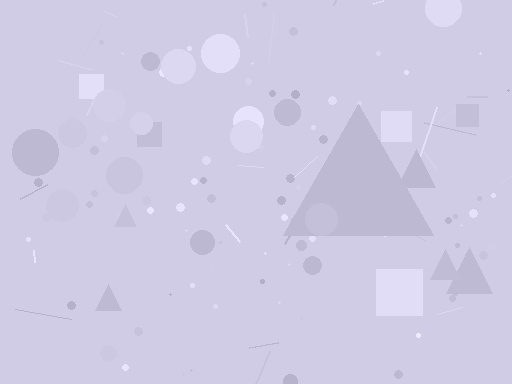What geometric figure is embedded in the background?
A triangle is embedded in the background.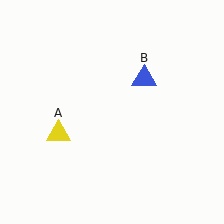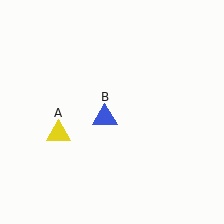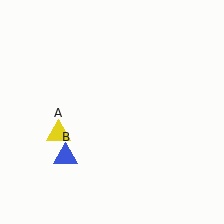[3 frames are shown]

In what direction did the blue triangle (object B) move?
The blue triangle (object B) moved down and to the left.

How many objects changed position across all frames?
1 object changed position: blue triangle (object B).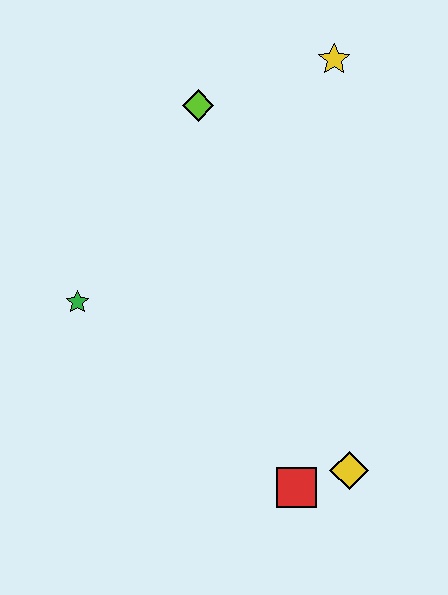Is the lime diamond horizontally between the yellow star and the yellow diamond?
No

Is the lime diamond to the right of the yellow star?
No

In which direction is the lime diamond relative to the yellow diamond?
The lime diamond is above the yellow diamond.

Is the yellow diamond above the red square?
Yes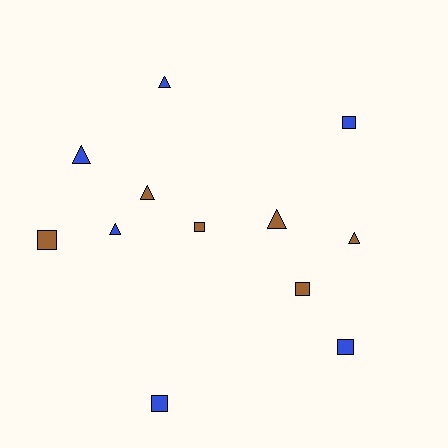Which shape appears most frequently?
Square, with 6 objects.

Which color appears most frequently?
Blue, with 6 objects.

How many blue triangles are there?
There are 3 blue triangles.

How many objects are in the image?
There are 12 objects.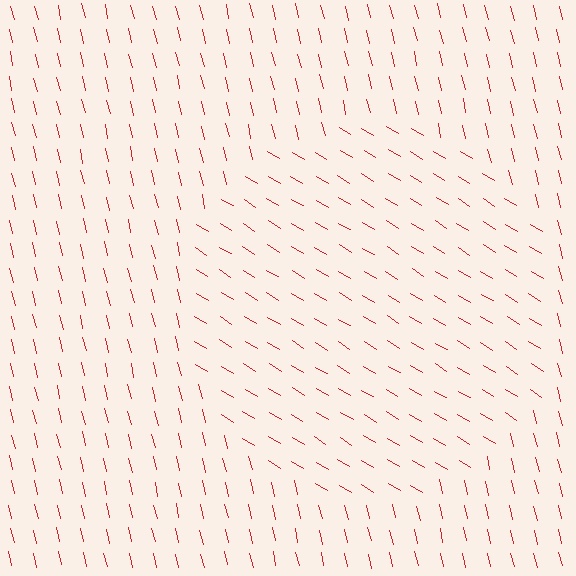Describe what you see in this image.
The image is filled with small red line segments. A circle region in the image has lines oriented differently from the surrounding lines, creating a visible texture boundary.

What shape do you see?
I see a circle.